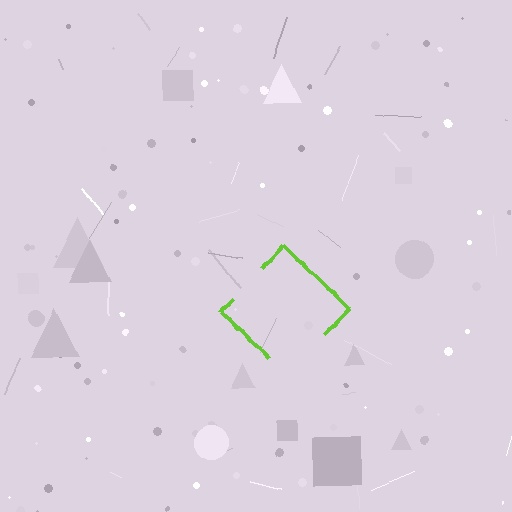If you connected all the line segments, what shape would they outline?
They would outline a diamond.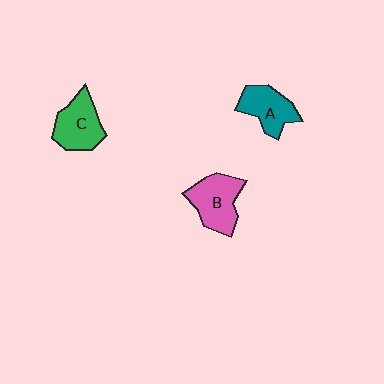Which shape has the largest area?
Shape B (pink).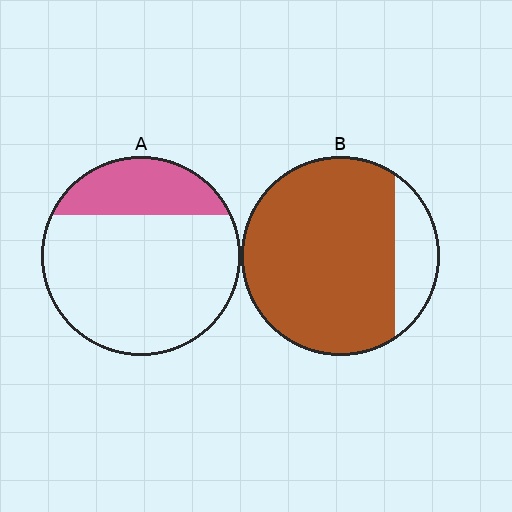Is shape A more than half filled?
No.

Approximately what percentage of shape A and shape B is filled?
A is approximately 25% and B is approximately 85%.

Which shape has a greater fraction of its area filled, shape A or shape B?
Shape B.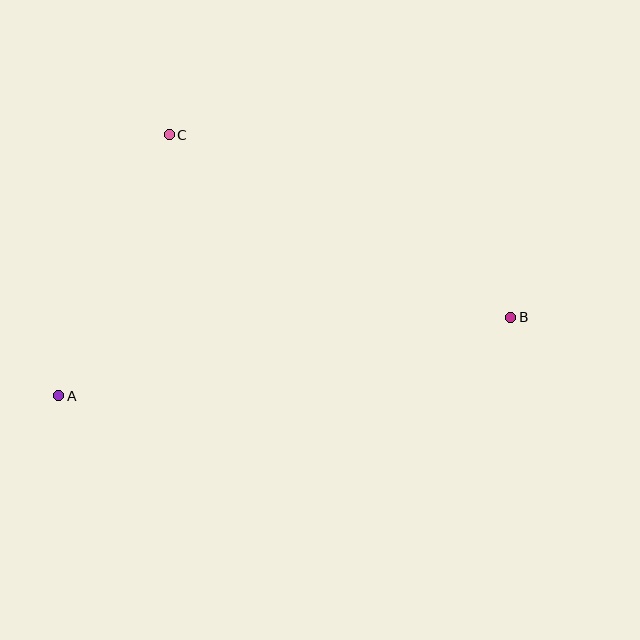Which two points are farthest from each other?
Points A and B are farthest from each other.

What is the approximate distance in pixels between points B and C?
The distance between B and C is approximately 387 pixels.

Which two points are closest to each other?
Points A and C are closest to each other.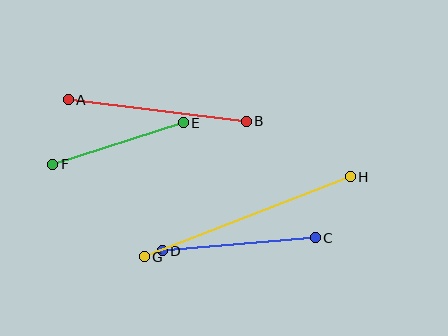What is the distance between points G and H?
The distance is approximately 221 pixels.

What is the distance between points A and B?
The distance is approximately 179 pixels.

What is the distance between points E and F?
The distance is approximately 137 pixels.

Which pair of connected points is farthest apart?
Points G and H are farthest apart.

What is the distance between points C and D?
The distance is approximately 153 pixels.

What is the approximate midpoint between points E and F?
The midpoint is at approximately (118, 143) pixels.